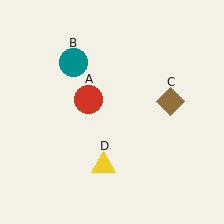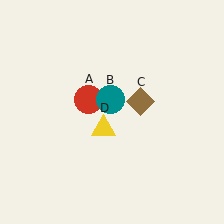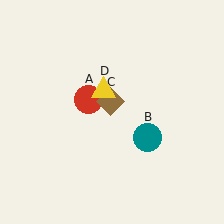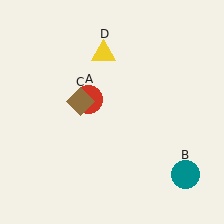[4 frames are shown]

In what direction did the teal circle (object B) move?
The teal circle (object B) moved down and to the right.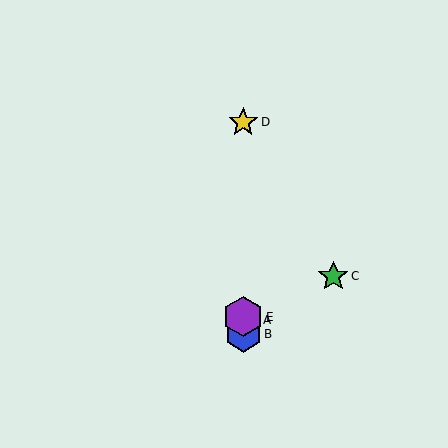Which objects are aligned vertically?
Objects A, B, D, E are aligned vertically.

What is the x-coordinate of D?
Object D is at x≈243.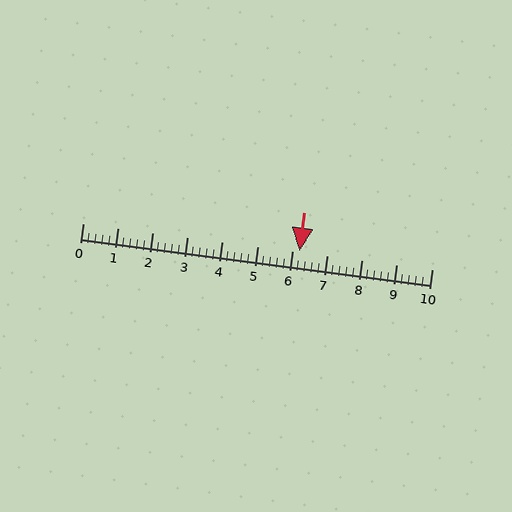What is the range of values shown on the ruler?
The ruler shows values from 0 to 10.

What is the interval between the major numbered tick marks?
The major tick marks are spaced 1 units apart.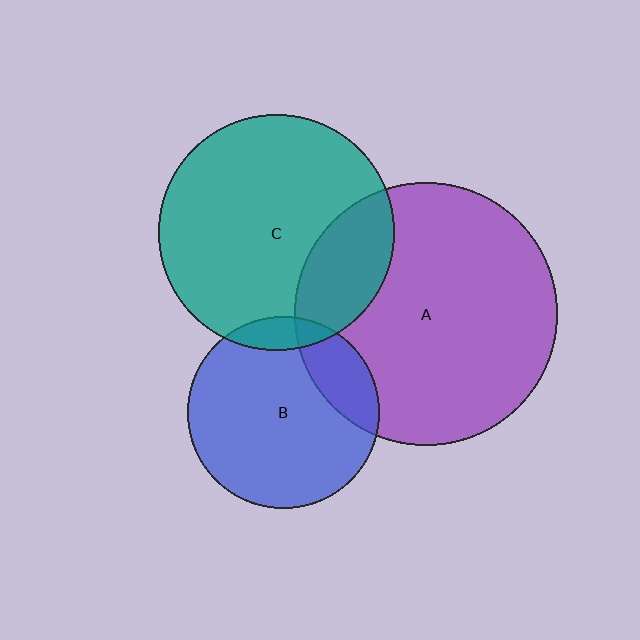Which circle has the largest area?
Circle A (purple).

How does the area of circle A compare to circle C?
Approximately 1.2 times.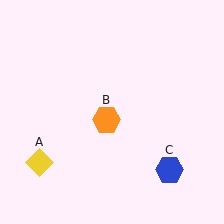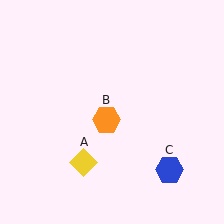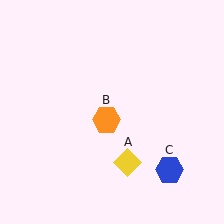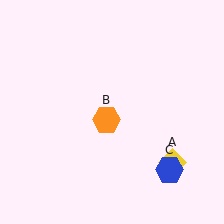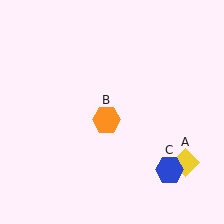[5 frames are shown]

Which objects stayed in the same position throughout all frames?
Orange hexagon (object B) and blue hexagon (object C) remained stationary.